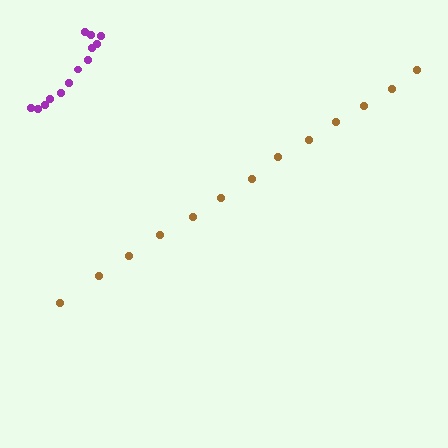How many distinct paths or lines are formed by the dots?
There are 2 distinct paths.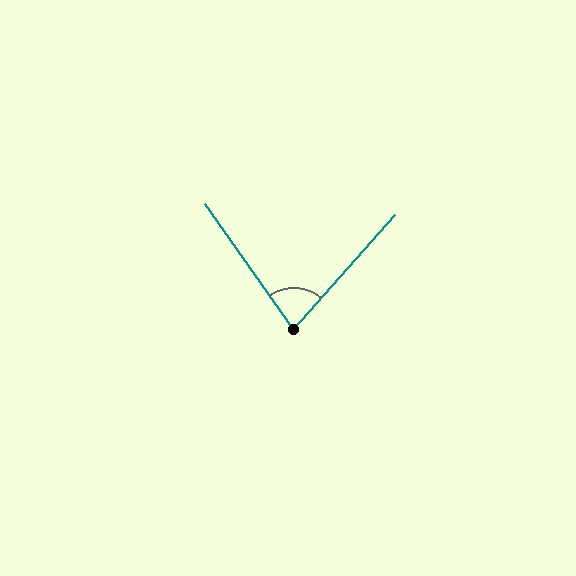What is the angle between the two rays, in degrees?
Approximately 76 degrees.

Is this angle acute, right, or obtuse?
It is acute.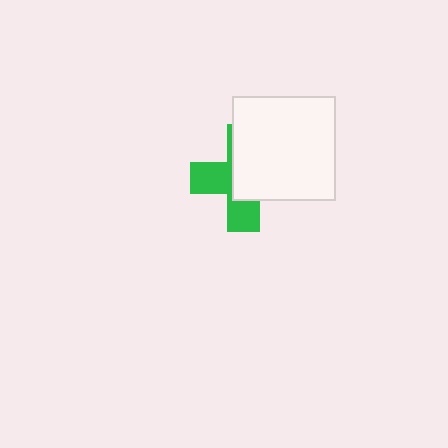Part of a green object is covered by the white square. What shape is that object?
It is a cross.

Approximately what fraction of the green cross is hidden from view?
Roughly 58% of the green cross is hidden behind the white square.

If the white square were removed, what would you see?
You would see the complete green cross.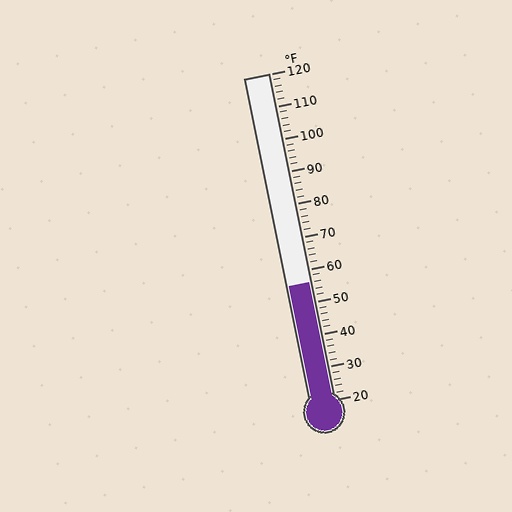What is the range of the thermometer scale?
The thermometer scale ranges from 20°F to 120°F.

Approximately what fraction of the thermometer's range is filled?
The thermometer is filled to approximately 35% of its range.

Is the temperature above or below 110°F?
The temperature is below 110°F.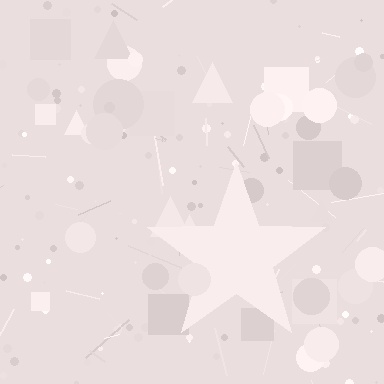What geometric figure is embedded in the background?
A star is embedded in the background.